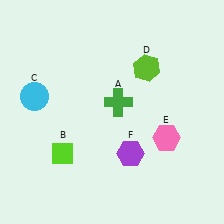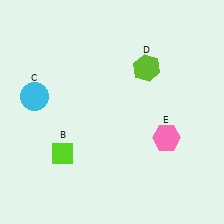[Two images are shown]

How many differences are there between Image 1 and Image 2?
There are 2 differences between the two images.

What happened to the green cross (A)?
The green cross (A) was removed in Image 2. It was in the top-right area of Image 1.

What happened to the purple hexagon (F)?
The purple hexagon (F) was removed in Image 2. It was in the bottom-right area of Image 1.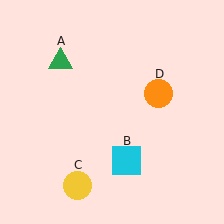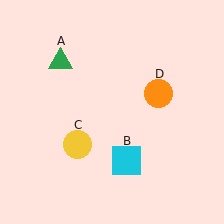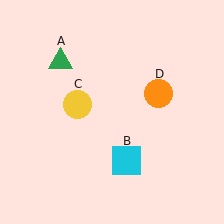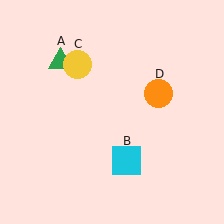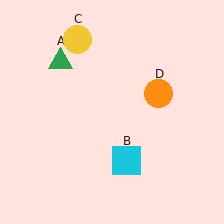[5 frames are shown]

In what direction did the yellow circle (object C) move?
The yellow circle (object C) moved up.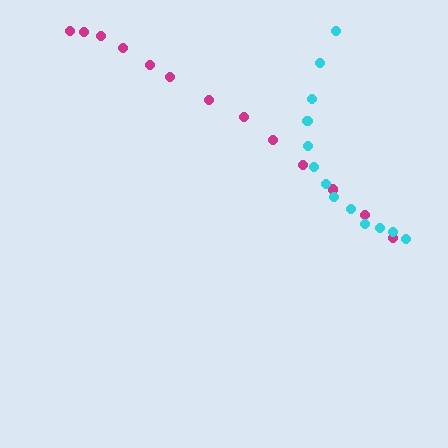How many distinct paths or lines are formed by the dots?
There are 2 distinct paths.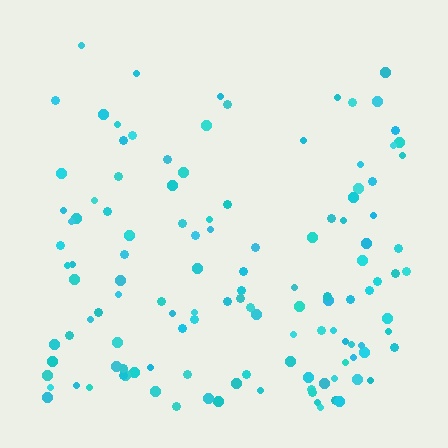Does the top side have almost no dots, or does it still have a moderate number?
Still a moderate number, just noticeably fewer than the bottom.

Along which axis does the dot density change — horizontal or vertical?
Vertical.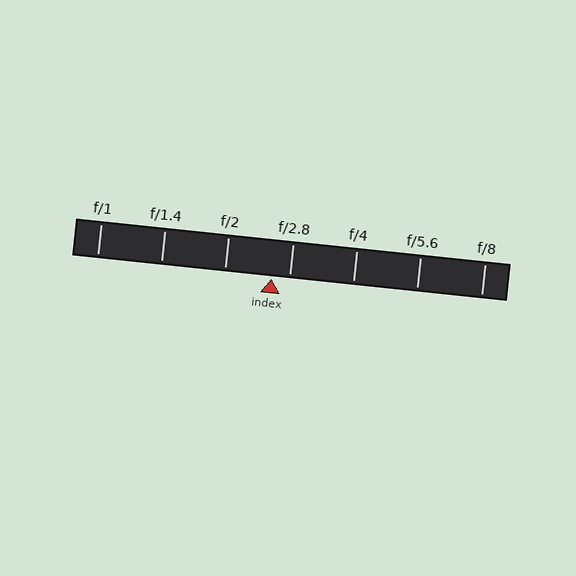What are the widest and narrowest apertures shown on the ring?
The widest aperture shown is f/1 and the narrowest is f/8.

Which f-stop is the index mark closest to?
The index mark is closest to f/2.8.